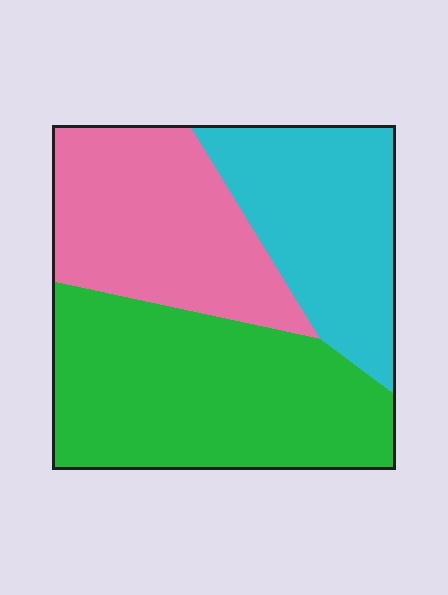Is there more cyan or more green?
Green.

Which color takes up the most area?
Green, at roughly 45%.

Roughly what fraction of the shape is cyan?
Cyan takes up between a quarter and a half of the shape.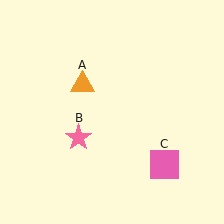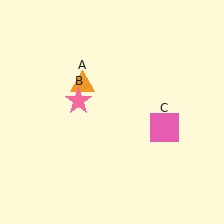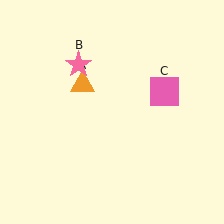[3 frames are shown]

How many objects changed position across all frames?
2 objects changed position: pink star (object B), pink square (object C).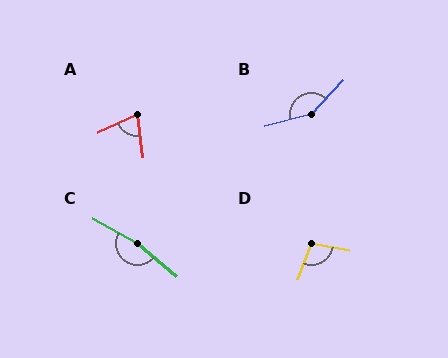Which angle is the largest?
C, at approximately 169 degrees.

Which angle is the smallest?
A, at approximately 74 degrees.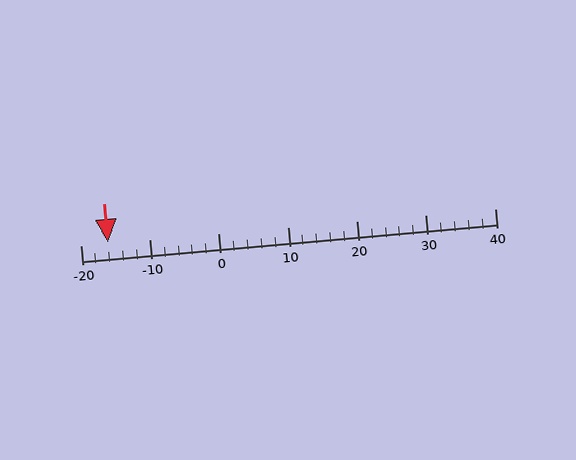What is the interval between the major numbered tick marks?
The major tick marks are spaced 10 units apart.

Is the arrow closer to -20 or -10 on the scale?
The arrow is closer to -20.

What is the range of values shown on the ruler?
The ruler shows values from -20 to 40.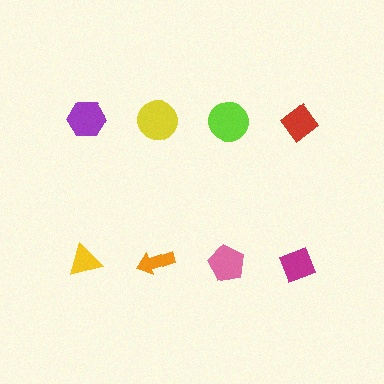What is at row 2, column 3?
A pink pentagon.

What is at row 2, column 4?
A magenta diamond.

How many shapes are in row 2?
4 shapes.